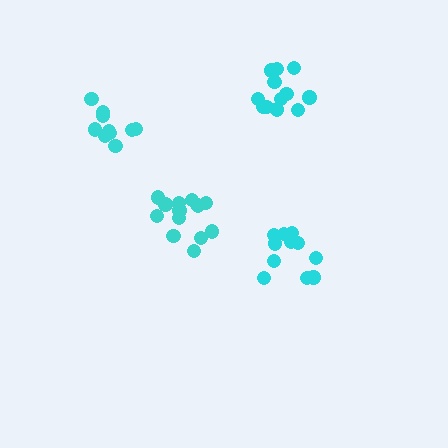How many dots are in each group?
Group 1: 10 dots, Group 2: 14 dots, Group 3: 11 dots, Group 4: 12 dots (47 total).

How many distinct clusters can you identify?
There are 4 distinct clusters.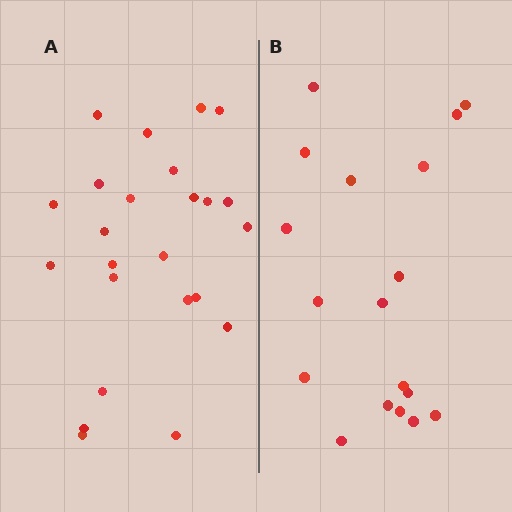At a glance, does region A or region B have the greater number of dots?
Region A (the left region) has more dots.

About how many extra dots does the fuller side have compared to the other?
Region A has about 6 more dots than region B.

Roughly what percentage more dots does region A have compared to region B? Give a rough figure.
About 35% more.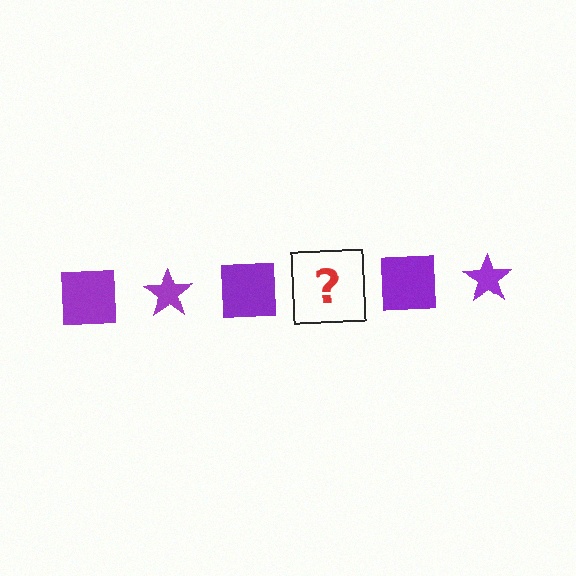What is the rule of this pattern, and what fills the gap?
The rule is that the pattern cycles through square, star shapes in purple. The gap should be filled with a purple star.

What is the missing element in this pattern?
The missing element is a purple star.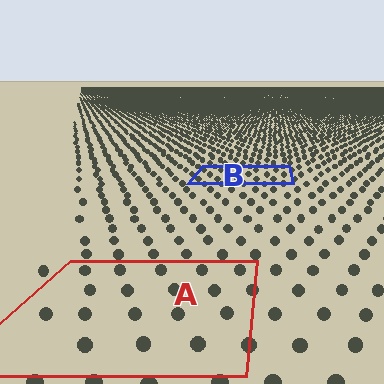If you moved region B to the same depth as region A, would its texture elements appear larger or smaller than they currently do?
They would appear larger. At a closer depth, the same texture elements are projected at a bigger on-screen size.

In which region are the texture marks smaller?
The texture marks are smaller in region B, because it is farther away.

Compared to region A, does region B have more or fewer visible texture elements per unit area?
Region B has more texture elements per unit area — they are packed more densely because it is farther away.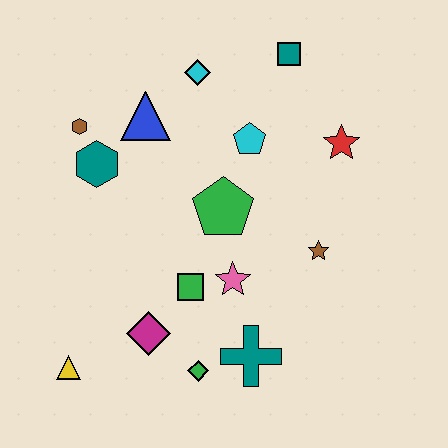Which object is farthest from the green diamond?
The teal square is farthest from the green diamond.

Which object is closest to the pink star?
The green square is closest to the pink star.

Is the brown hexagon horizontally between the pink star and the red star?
No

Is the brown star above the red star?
No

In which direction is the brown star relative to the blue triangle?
The brown star is to the right of the blue triangle.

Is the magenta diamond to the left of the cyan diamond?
Yes